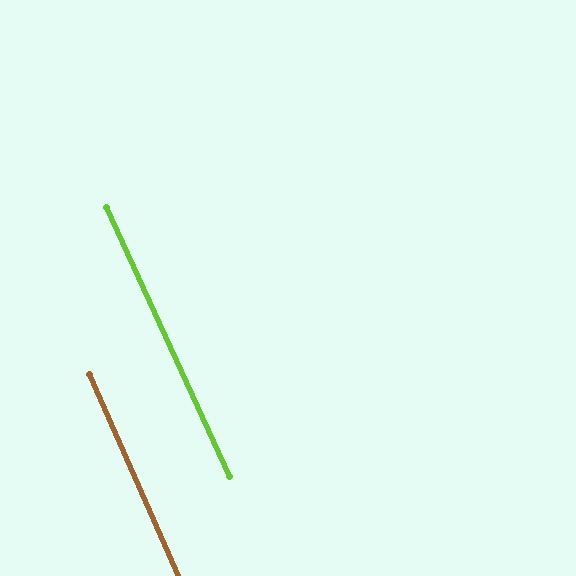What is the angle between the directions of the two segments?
Approximately 1 degree.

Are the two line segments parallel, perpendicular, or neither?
Parallel — their directions differ by only 0.8°.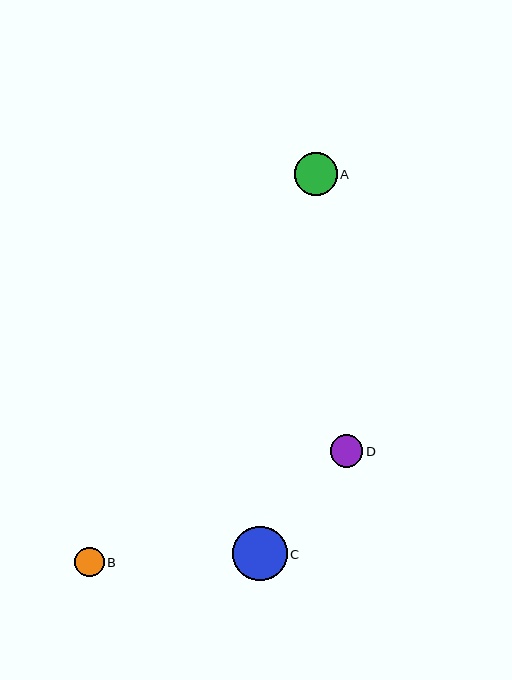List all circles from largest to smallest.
From largest to smallest: C, A, D, B.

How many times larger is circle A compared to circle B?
Circle A is approximately 1.5 times the size of circle B.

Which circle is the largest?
Circle C is the largest with a size of approximately 54 pixels.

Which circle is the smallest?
Circle B is the smallest with a size of approximately 29 pixels.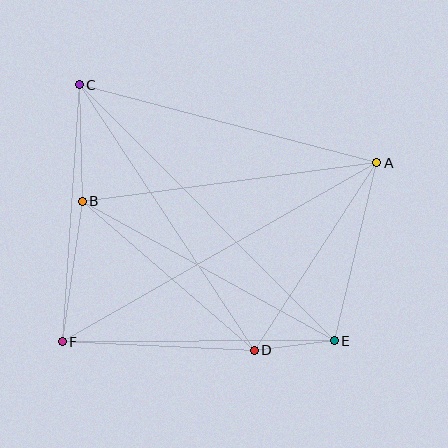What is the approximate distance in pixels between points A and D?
The distance between A and D is approximately 224 pixels.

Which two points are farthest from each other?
Points A and F are farthest from each other.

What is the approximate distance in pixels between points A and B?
The distance between A and B is approximately 297 pixels.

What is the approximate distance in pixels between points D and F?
The distance between D and F is approximately 192 pixels.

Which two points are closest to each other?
Points D and E are closest to each other.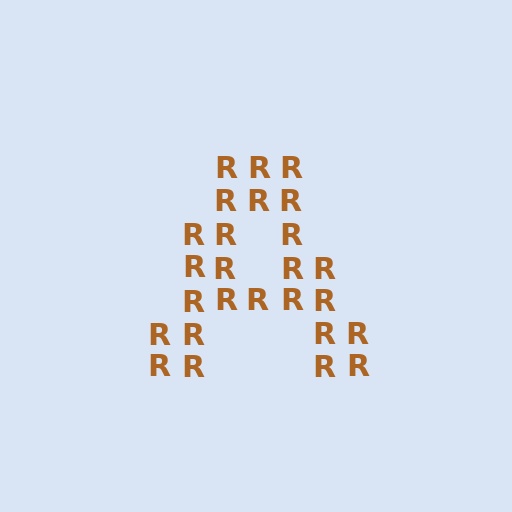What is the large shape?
The large shape is the letter A.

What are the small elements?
The small elements are letter R's.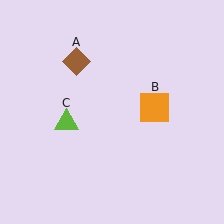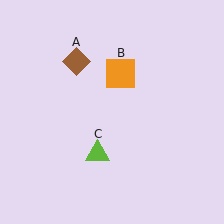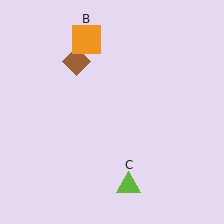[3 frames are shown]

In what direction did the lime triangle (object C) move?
The lime triangle (object C) moved down and to the right.